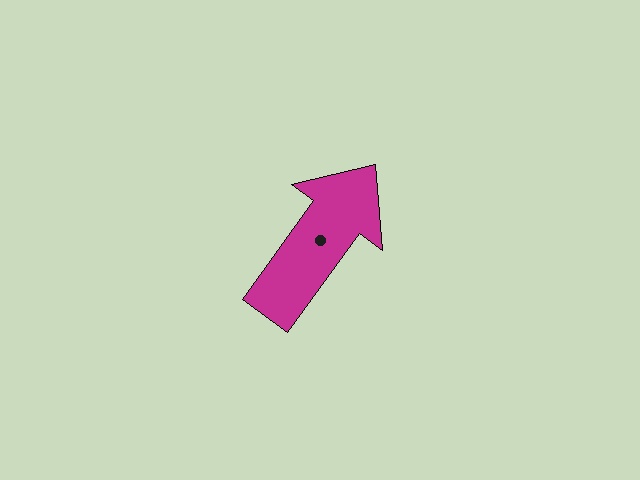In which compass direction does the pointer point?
Northeast.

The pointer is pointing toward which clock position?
Roughly 1 o'clock.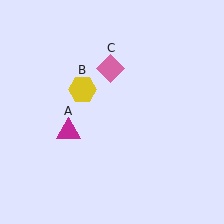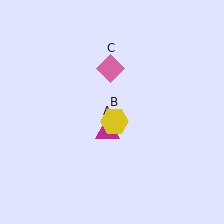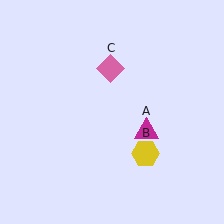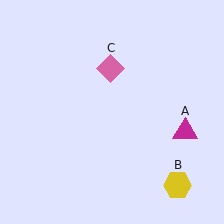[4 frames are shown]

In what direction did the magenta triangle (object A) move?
The magenta triangle (object A) moved right.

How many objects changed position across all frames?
2 objects changed position: magenta triangle (object A), yellow hexagon (object B).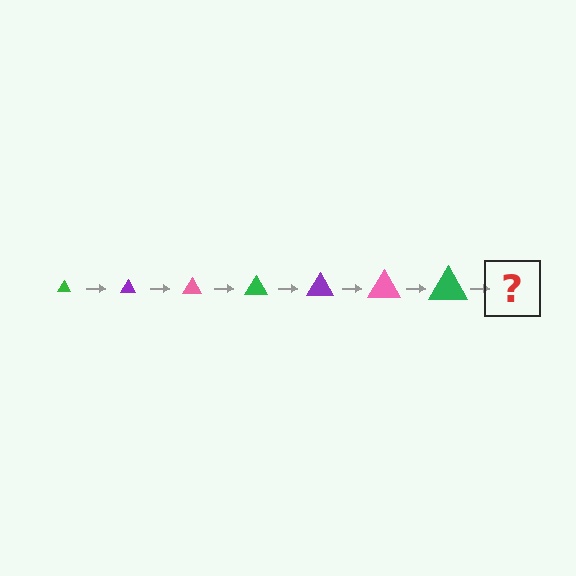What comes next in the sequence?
The next element should be a purple triangle, larger than the previous one.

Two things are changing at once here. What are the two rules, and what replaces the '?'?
The two rules are that the triangle grows larger each step and the color cycles through green, purple, and pink. The '?' should be a purple triangle, larger than the previous one.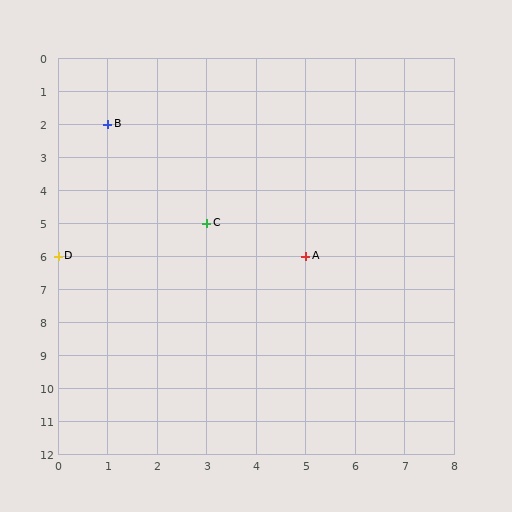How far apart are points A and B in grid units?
Points A and B are 4 columns and 4 rows apart (about 5.7 grid units diagonally).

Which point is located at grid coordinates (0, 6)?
Point D is at (0, 6).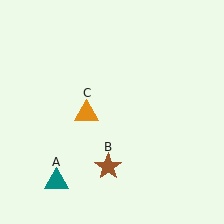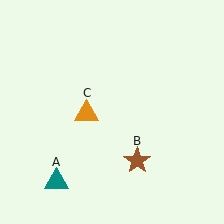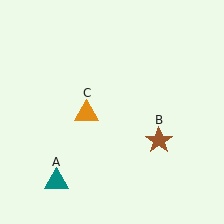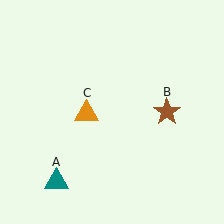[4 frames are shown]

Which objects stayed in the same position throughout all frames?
Teal triangle (object A) and orange triangle (object C) remained stationary.